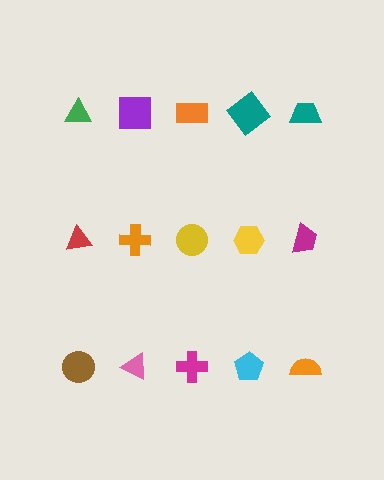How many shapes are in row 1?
5 shapes.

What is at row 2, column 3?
A yellow circle.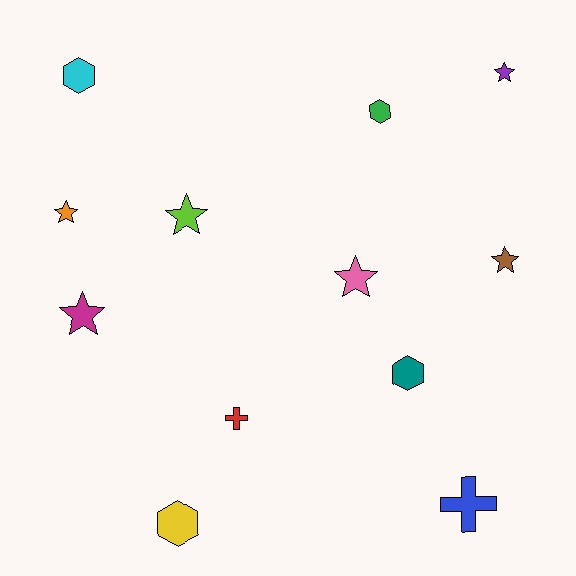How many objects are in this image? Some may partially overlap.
There are 12 objects.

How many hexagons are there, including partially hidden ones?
There are 4 hexagons.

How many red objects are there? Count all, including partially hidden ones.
There is 1 red object.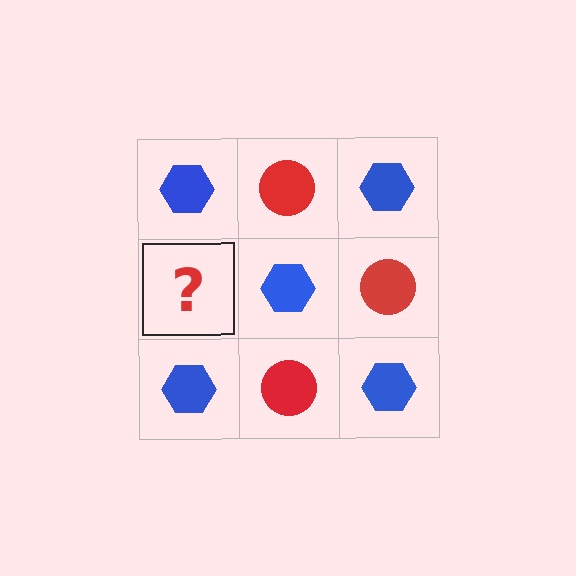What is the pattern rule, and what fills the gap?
The rule is that it alternates blue hexagon and red circle in a checkerboard pattern. The gap should be filled with a red circle.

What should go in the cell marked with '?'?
The missing cell should contain a red circle.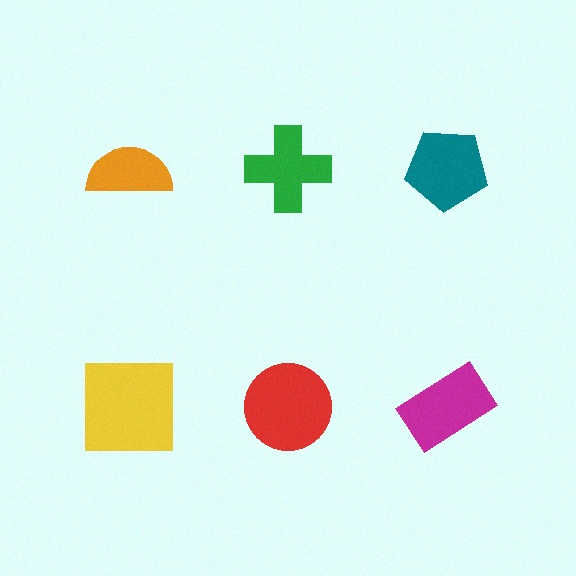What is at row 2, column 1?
A yellow square.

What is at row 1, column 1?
An orange semicircle.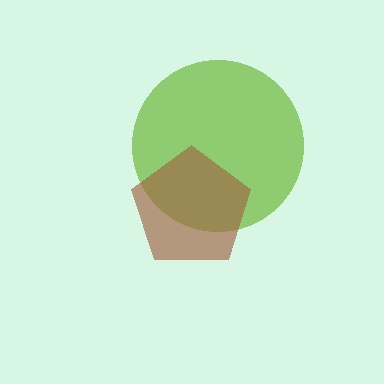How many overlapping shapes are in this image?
There are 2 overlapping shapes in the image.